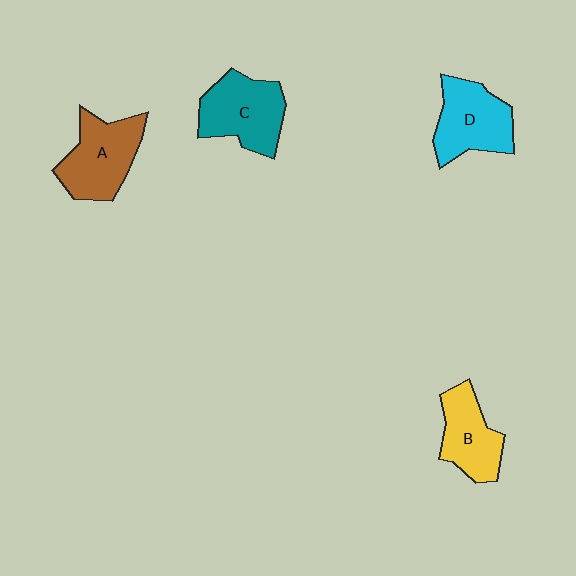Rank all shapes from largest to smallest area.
From largest to smallest: A (brown), C (teal), D (cyan), B (yellow).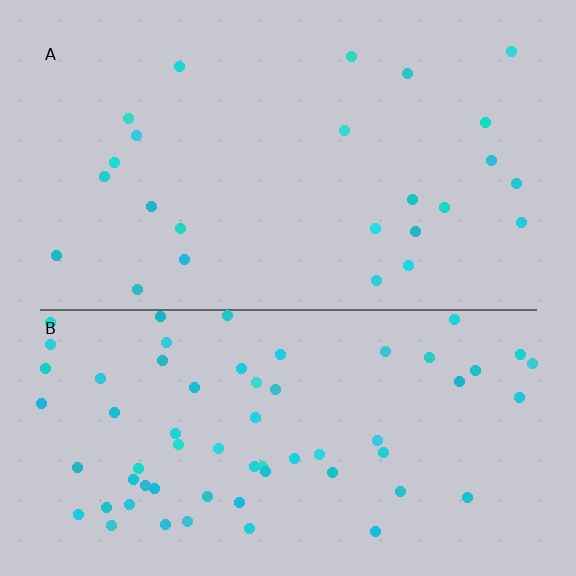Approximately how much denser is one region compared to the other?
Approximately 2.6× — region B over region A.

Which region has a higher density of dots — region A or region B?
B (the bottom).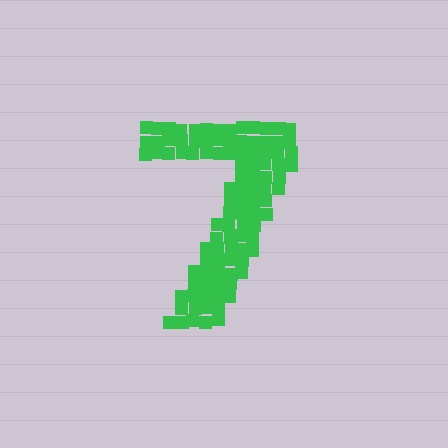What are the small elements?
The small elements are squares.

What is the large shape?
The large shape is the digit 7.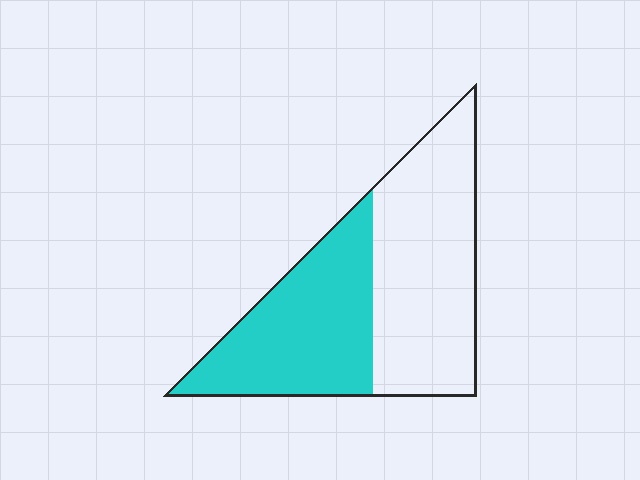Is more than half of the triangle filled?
No.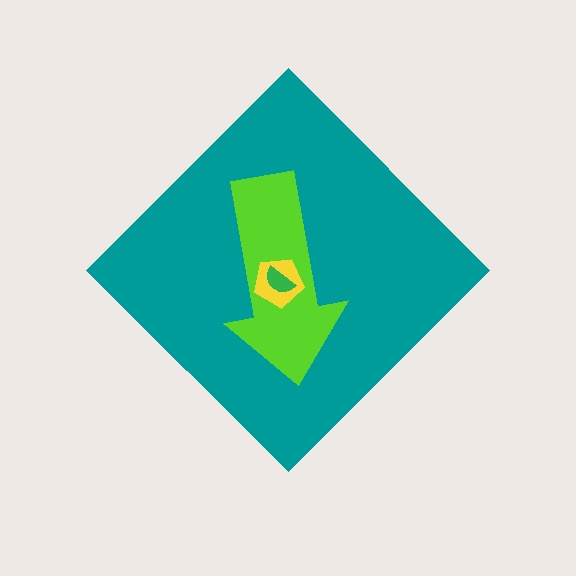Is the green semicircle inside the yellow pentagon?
Yes.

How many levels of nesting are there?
4.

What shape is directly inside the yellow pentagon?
The green semicircle.